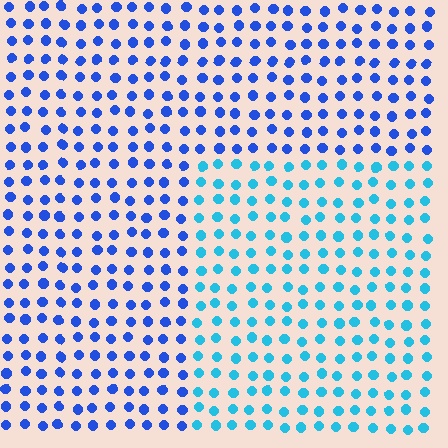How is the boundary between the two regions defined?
The boundary is defined purely by a slight shift in hue (about 36 degrees). Spacing, size, and orientation are identical on both sides.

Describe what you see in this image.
The image is filled with small blue elements in a uniform arrangement. A rectangle-shaped region is visible where the elements are tinted to a slightly different hue, forming a subtle color boundary.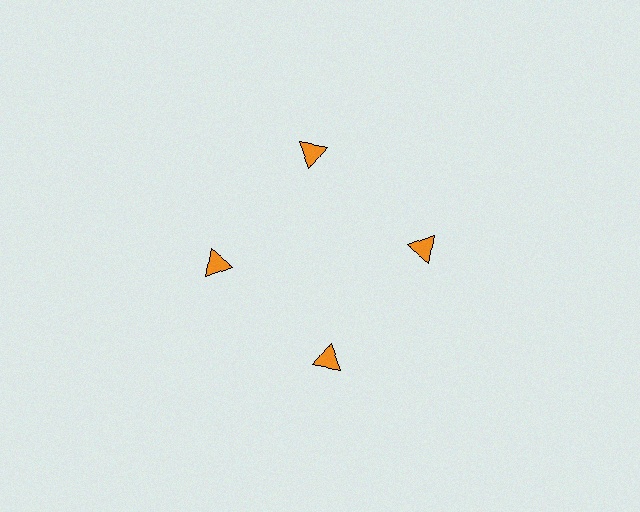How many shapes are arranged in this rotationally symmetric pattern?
There are 4 shapes, arranged in 4 groups of 1.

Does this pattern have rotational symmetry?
Yes, this pattern has 4-fold rotational symmetry. It looks the same after rotating 90 degrees around the center.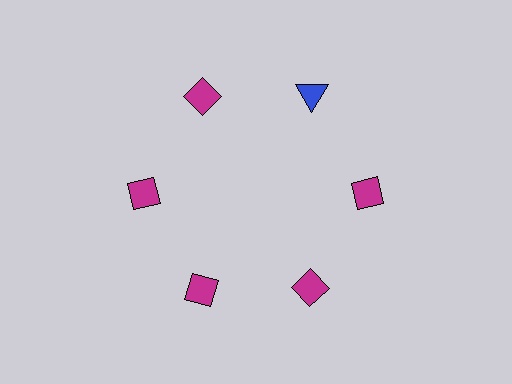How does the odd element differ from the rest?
It differs in both color (blue instead of magenta) and shape (triangle instead of diamond).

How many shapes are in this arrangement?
There are 6 shapes arranged in a ring pattern.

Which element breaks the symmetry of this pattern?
The blue triangle at roughly the 1 o'clock position breaks the symmetry. All other shapes are magenta diamonds.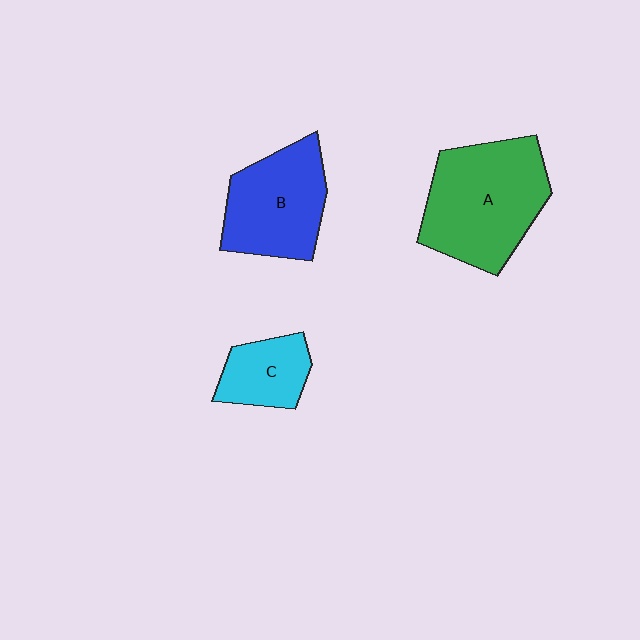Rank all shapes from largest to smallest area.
From largest to smallest: A (green), B (blue), C (cyan).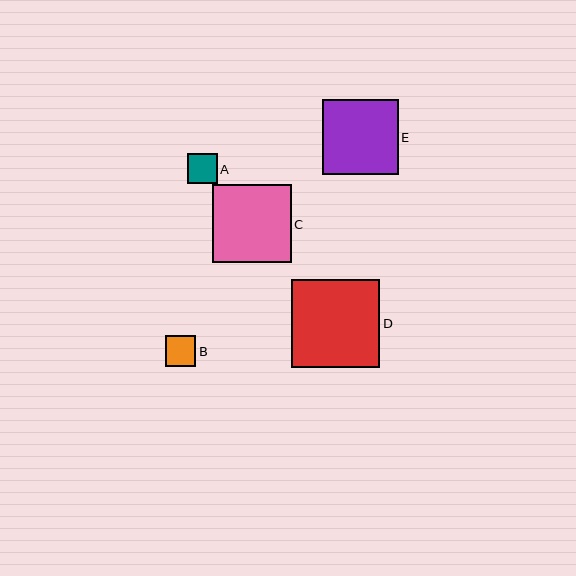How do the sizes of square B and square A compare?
Square B and square A are approximately the same size.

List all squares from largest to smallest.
From largest to smallest: D, C, E, B, A.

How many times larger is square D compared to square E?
Square D is approximately 1.2 times the size of square E.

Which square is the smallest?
Square A is the smallest with a size of approximately 30 pixels.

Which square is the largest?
Square D is the largest with a size of approximately 88 pixels.